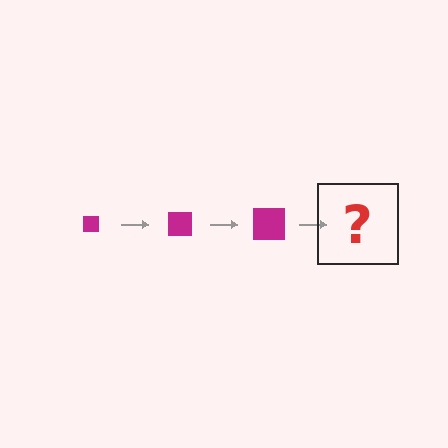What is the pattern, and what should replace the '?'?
The pattern is that the square gets progressively larger each step. The '?' should be a magenta square, larger than the previous one.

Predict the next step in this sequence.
The next step is a magenta square, larger than the previous one.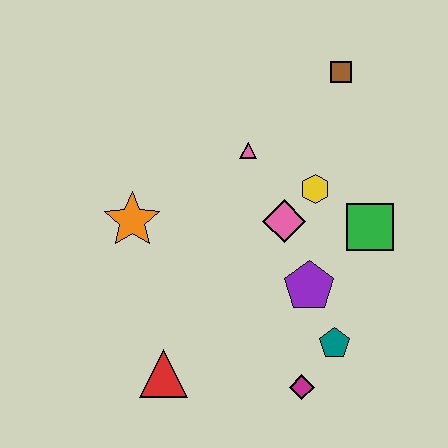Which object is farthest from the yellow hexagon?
The red triangle is farthest from the yellow hexagon.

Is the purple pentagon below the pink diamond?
Yes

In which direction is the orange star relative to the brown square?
The orange star is to the left of the brown square.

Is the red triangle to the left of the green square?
Yes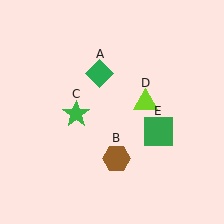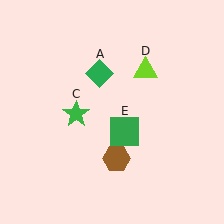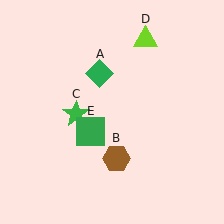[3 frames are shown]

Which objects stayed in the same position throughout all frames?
Green diamond (object A) and brown hexagon (object B) and green star (object C) remained stationary.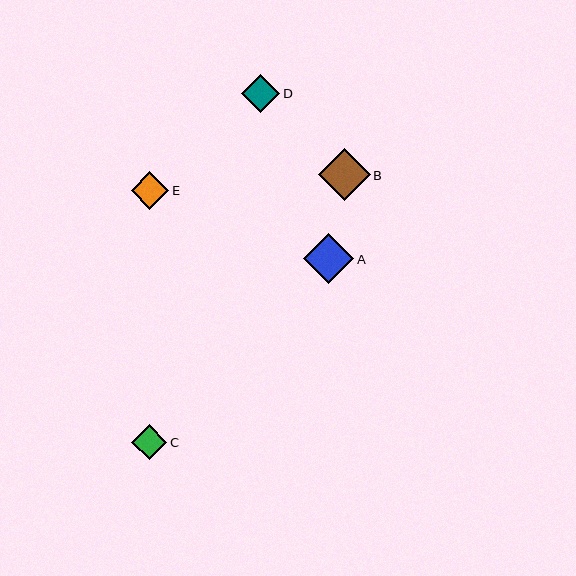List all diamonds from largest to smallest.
From largest to smallest: B, A, D, E, C.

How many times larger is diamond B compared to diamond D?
Diamond B is approximately 1.3 times the size of diamond D.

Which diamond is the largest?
Diamond B is the largest with a size of approximately 52 pixels.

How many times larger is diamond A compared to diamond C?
Diamond A is approximately 1.4 times the size of diamond C.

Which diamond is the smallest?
Diamond C is the smallest with a size of approximately 35 pixels.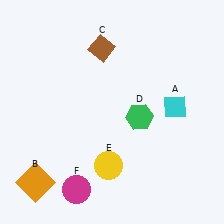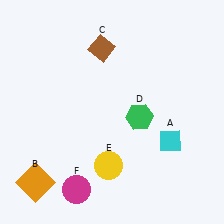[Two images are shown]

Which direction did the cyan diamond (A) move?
The cyan diamond (A) moved down.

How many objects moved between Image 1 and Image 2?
1 object moved between the two images.